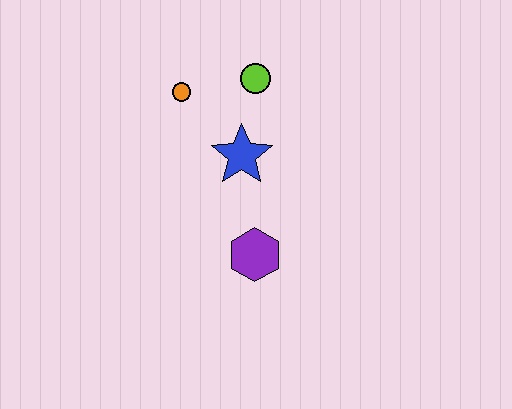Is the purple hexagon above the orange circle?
No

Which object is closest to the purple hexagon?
The blue star is closest to the purple hexagon.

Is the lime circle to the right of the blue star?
Yes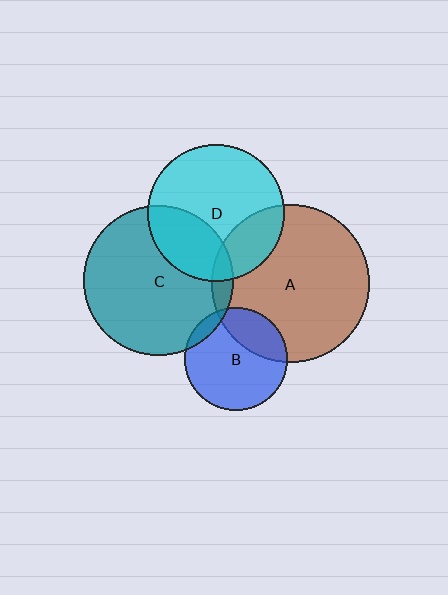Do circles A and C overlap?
Yes.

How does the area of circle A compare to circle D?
Approximately 1.3 times.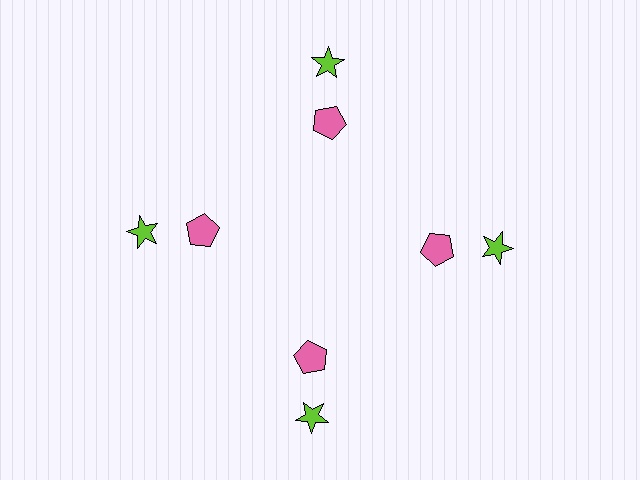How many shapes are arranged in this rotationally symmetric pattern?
There are 8 shapes, arranged in 4 groups of 2.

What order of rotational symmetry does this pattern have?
This pattern has 4-fold rotational symmetry.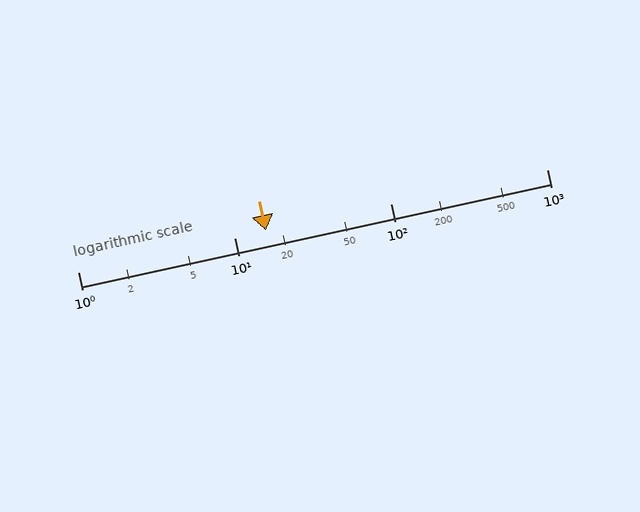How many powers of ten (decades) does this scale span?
The scale spans 3 decades, from 1 to 1000.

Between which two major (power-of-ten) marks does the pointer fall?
The pointer is between 10 and 100.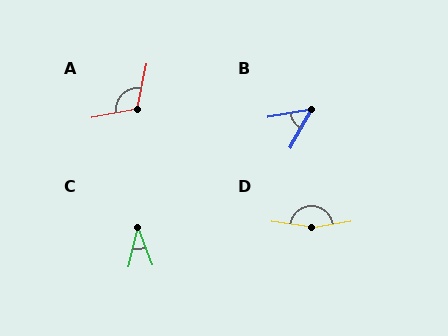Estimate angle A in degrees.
Approximately 112 degrees.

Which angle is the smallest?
C, at approximately 34 degrees.